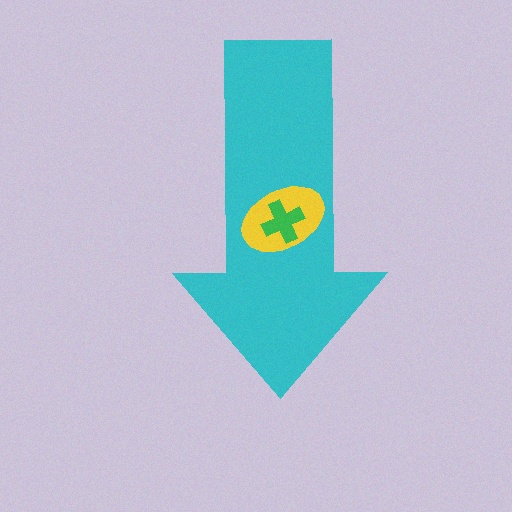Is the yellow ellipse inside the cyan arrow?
Yes.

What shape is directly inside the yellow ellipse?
The green cross.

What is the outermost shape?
The cyan arrow.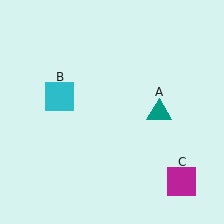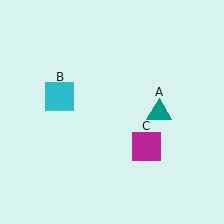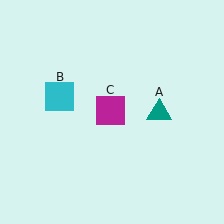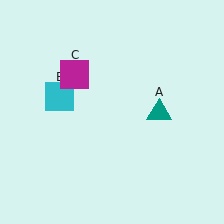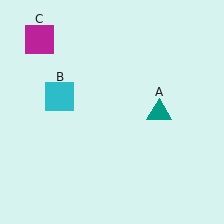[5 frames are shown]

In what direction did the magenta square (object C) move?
The magenta square (object C) moved up and to the left.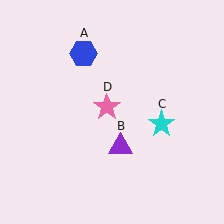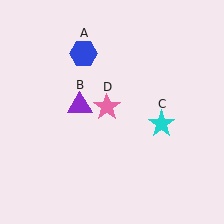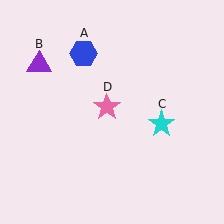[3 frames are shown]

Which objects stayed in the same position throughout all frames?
Blue hexagon (object A) and cyan star (object C) and pink star (object D) remained stationary.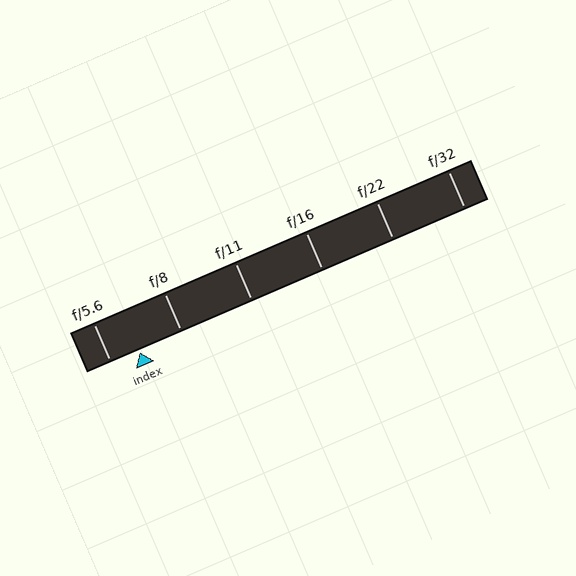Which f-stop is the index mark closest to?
The index mark is closest to f/5.6.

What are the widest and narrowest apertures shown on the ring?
The widest aperture shown is f/5.6 and the narrowest is f/32.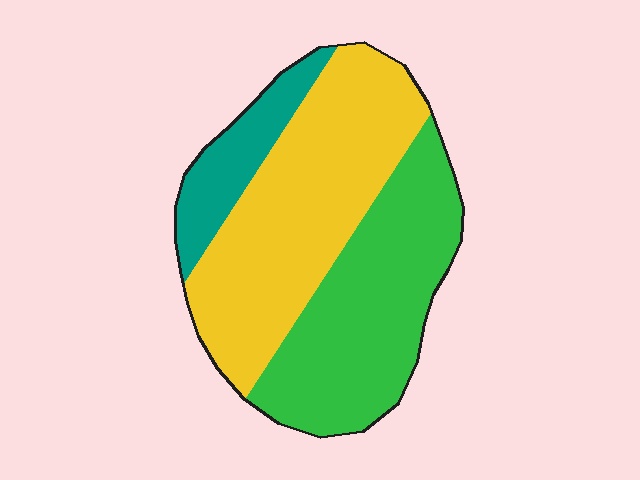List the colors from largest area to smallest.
From largest to smallest: yellow, green, teal.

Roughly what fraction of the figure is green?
Green covers 40% of the figure.